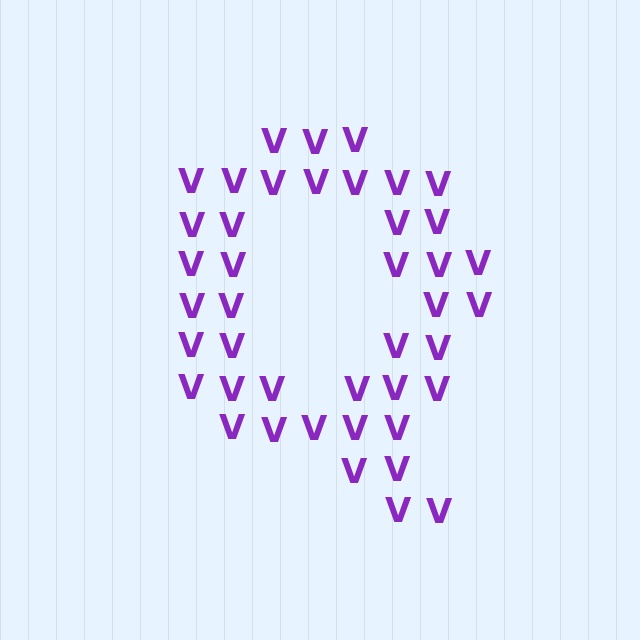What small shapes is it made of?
It is made of small letter V's.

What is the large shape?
The large shape is the letter Q.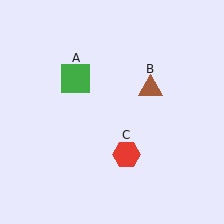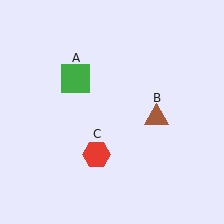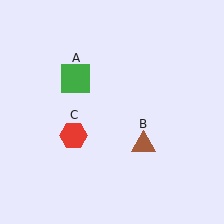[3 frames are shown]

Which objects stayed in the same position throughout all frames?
Green square (object A) remained stationary.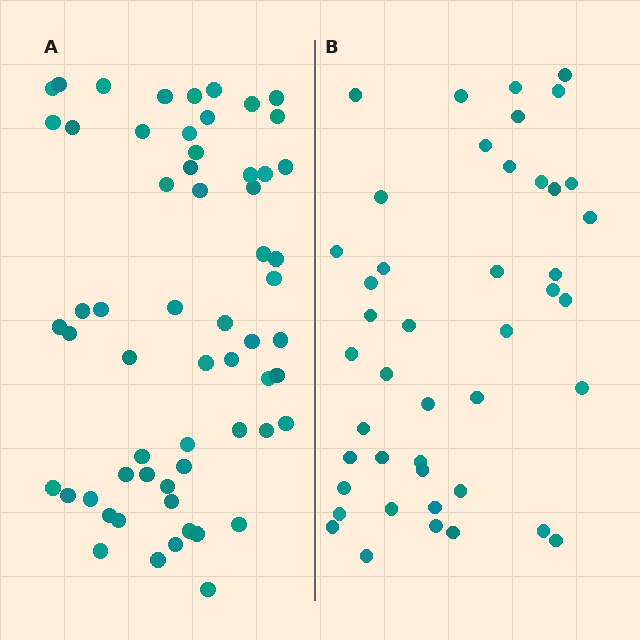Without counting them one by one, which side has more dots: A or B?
Region A (the left region) has more dots.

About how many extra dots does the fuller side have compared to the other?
Region A has approximately 15 more dots than region B.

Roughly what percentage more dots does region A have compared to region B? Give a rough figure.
About 35% more.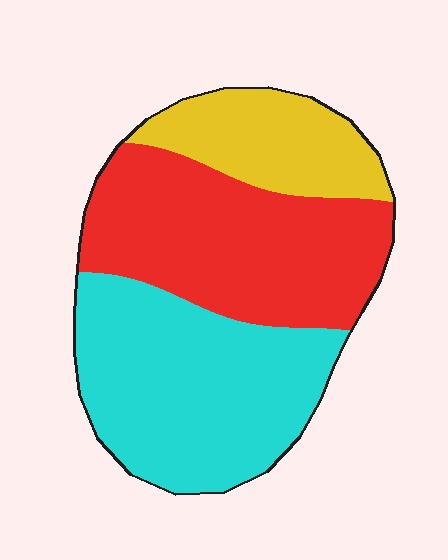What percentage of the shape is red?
Red covers around 40% of the shape.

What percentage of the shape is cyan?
Cyan covers 41% of the shape.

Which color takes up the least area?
Yellow, at roughly 20%.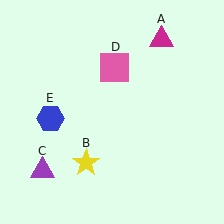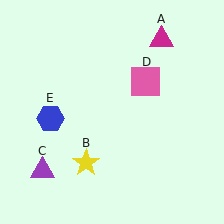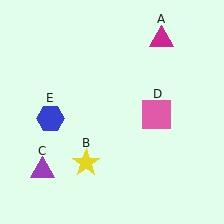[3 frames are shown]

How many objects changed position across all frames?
1 object changed position: pink square (object D).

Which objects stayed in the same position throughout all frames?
Magenta triangle (object A) and yellow star (object B) and purple triangle (object C) and blue hexagon (object E) remained stationary.